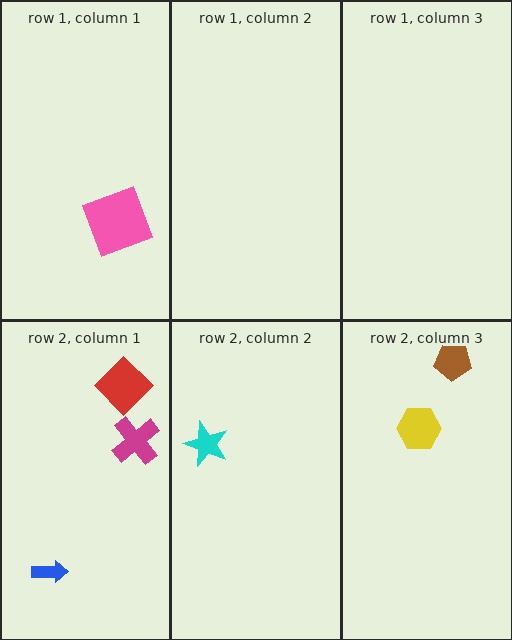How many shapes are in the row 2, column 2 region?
1.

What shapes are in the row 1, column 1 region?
The pink square.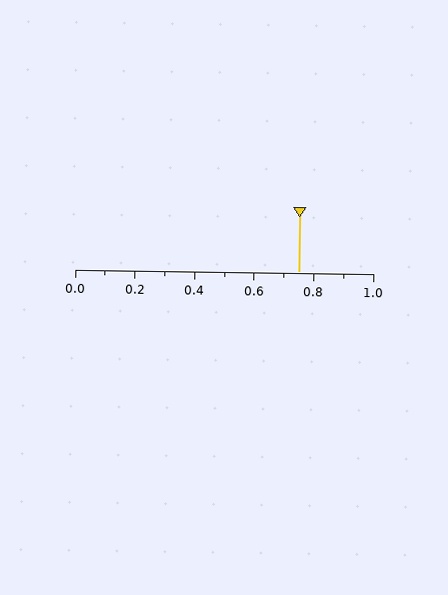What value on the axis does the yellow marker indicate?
The marker indicates approximately 0.75.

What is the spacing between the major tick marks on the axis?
The major ticks are spaced 0.2 apart.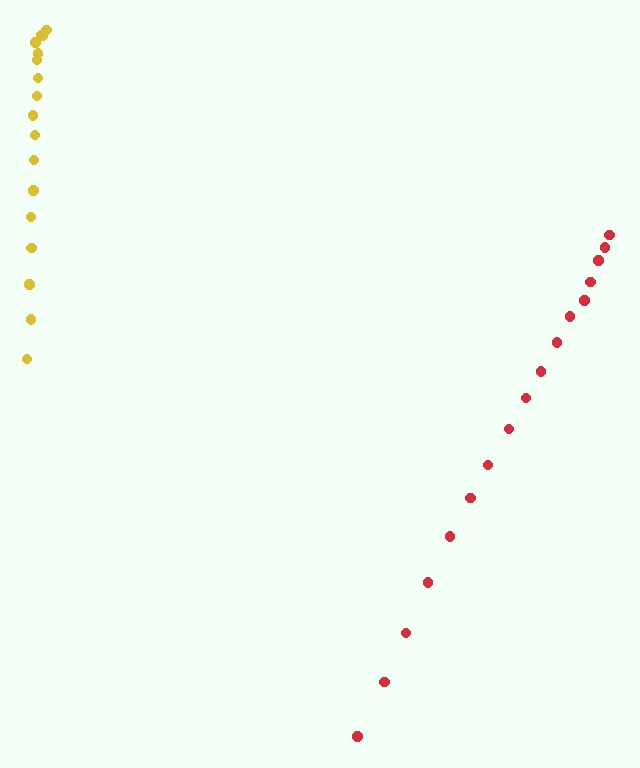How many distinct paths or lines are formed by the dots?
There are 2 distinct paths.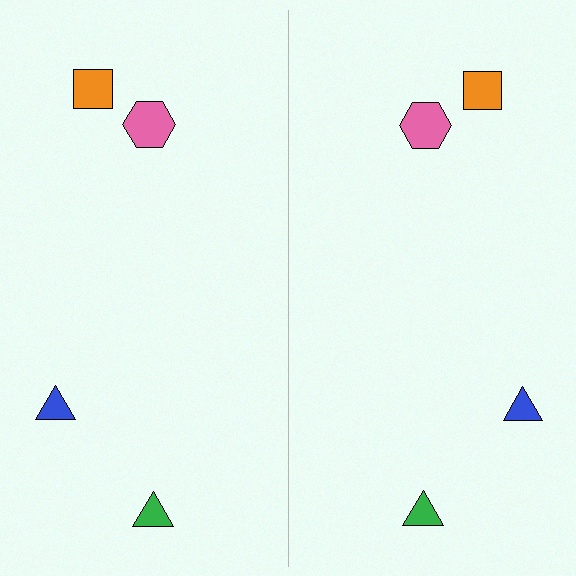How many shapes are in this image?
There are 8 shapes in this image.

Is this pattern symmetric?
Yes, this pattern has bilateral (reflection) symmetry.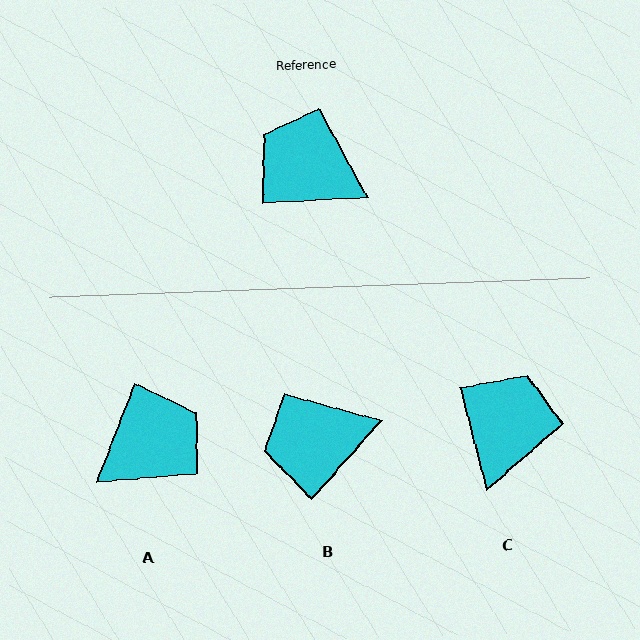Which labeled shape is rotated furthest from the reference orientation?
A, about 114 degrees away.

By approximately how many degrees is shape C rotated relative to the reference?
Approximately 78 degrees clockwise.